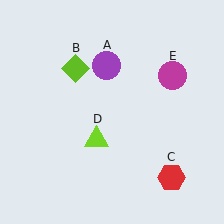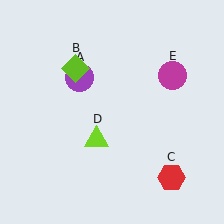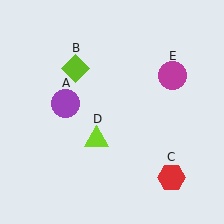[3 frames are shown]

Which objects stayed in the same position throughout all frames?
Lime diamond (object B) and red hexagon (object C) and lime triangle (object D) and magenta circle (object E) remained stationary.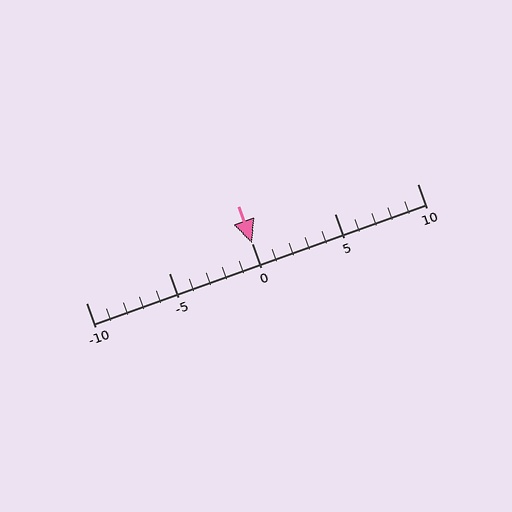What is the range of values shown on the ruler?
The ruler shows values from -10 to 10.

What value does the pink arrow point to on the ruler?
The pink arrow points to approximately 0.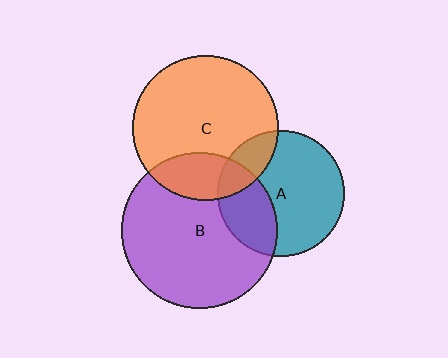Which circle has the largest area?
Circle B (purple).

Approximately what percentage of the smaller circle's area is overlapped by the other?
Approximately 30%.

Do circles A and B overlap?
Yes.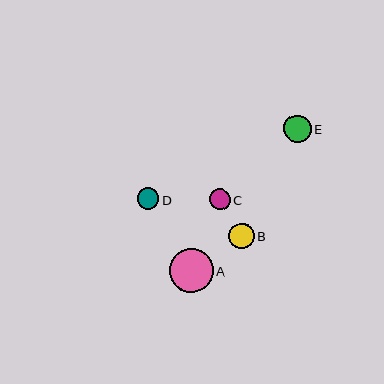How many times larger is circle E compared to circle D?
Circle E is approximately 1.3 times the size of circle D.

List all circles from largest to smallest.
From largest to smallest: A, E, B, D, C.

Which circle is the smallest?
Circle C is the smallest with a size of approximately 21 pixels.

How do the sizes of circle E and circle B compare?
Circle E and circle B are approximately the same size.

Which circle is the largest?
Circle A is the largest with a size of approximately 44 pixels.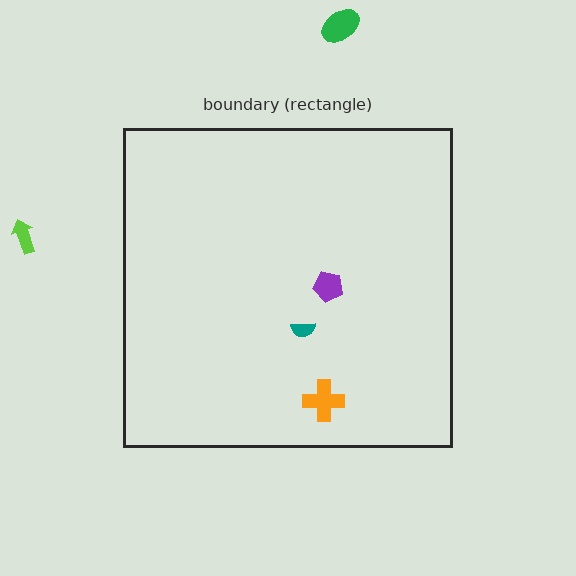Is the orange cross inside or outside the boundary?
Inside.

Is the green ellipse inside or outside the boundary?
Outside.